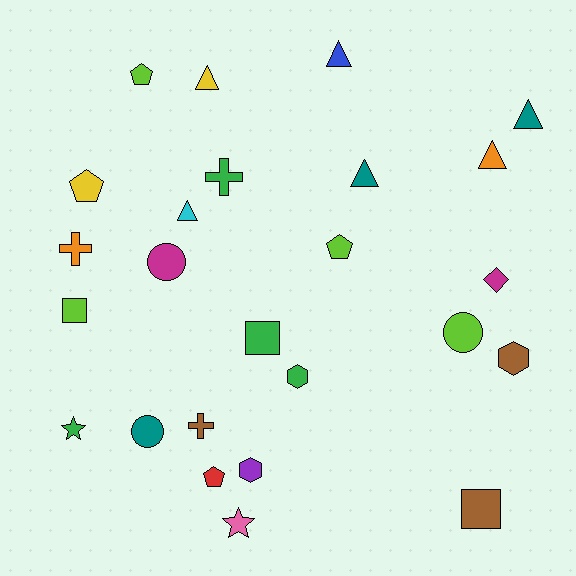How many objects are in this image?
There are 25 objects.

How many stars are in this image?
There are 2 stars.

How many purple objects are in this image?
There is 1 purple object.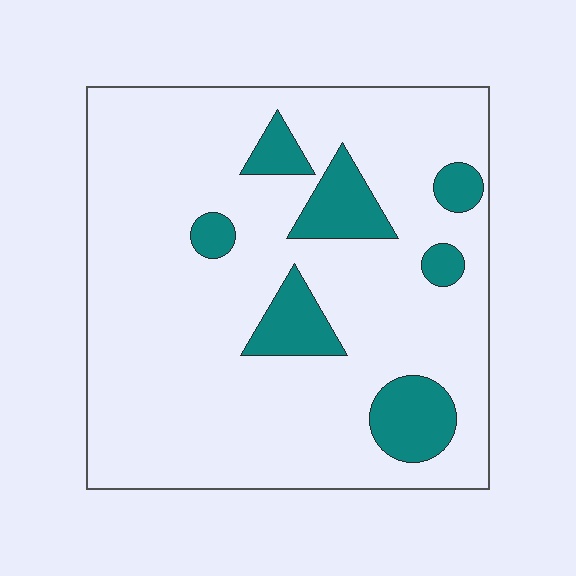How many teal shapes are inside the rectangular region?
7.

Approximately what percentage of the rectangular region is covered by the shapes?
Approximately 15%.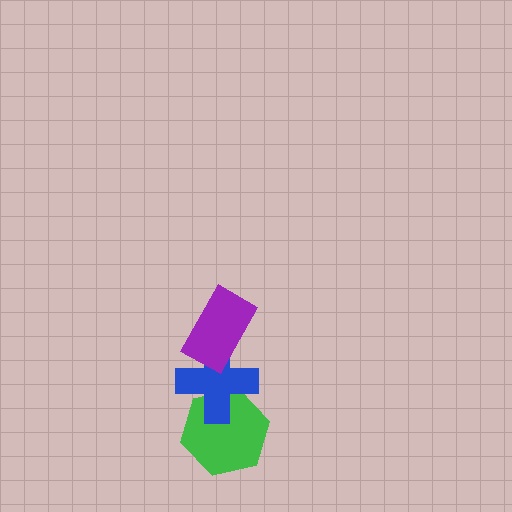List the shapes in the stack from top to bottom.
From top to bottom: the purple rectangle, the blue cross, the green hexagon.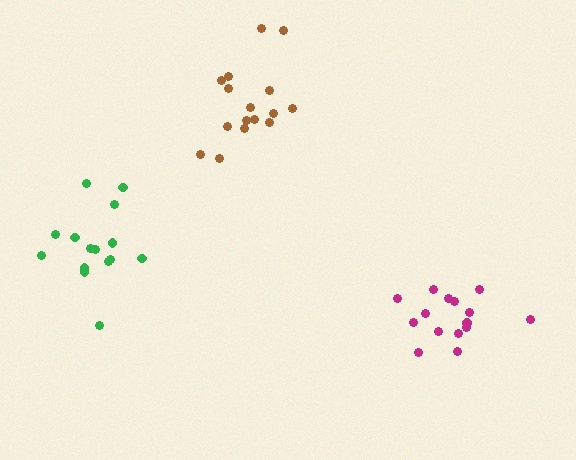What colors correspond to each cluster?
The clusters are colored: brown, green, magenta.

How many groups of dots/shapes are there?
There are 3 groups.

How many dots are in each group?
Group 1: 16 dots, Group 2: 15 dots, Group 3: 15 dots (46 total).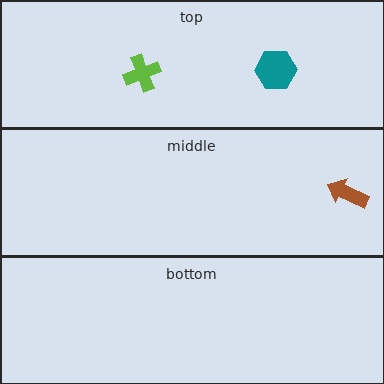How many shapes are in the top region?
2.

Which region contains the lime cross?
The top region.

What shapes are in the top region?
The lime cross, the teal hexagon.